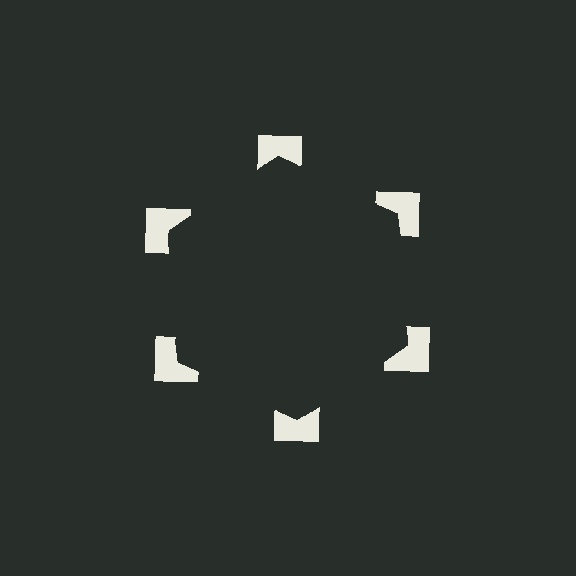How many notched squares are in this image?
There are 6 — one at each vertex of the illusory hexagon.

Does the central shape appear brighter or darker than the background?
It typically appears slightly darker than the background, even though no actual brightness change is drawn.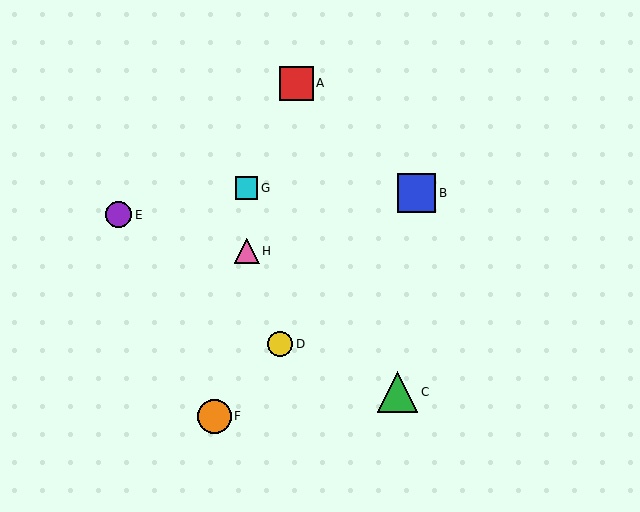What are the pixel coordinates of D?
Object D is at (280, 344).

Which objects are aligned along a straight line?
Objects B, D, F are aligned along a straight line.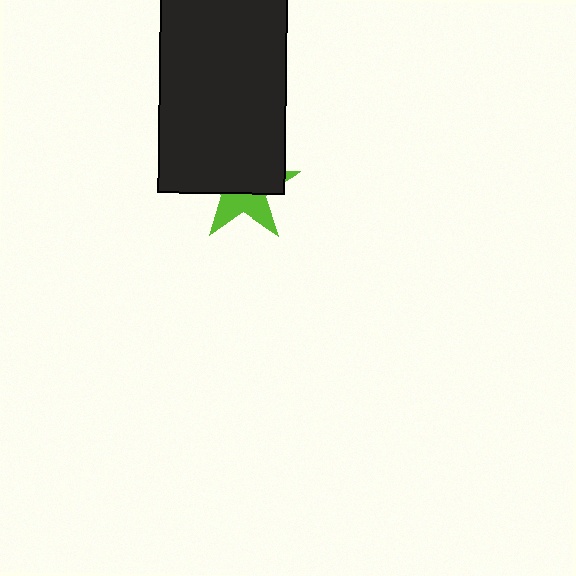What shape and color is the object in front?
The object in front is a black rectangle.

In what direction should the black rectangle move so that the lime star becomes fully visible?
The black rectangle should move up. That is the shortest direction to clear the overlap and leave the lime star fully visible.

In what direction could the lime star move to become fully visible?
The lime star could move down. That would shift it out from behind the black rectangle entirely.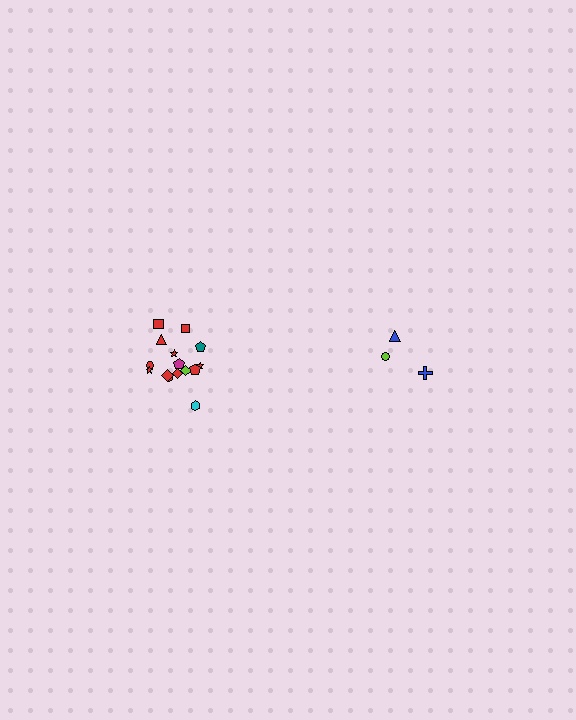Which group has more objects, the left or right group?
The left group.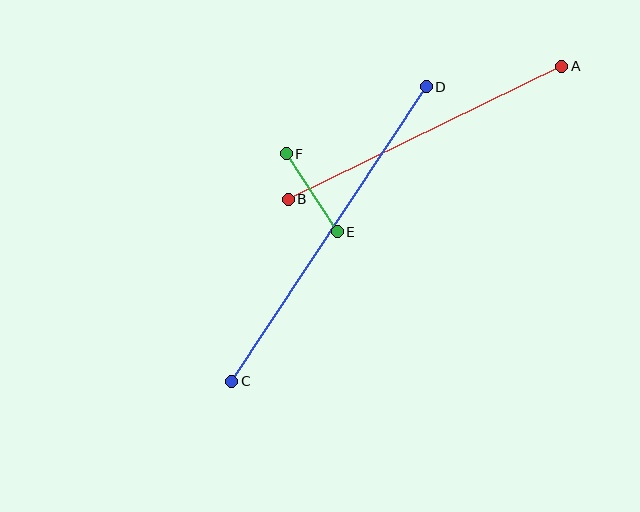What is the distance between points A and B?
The distance is approximately 304 pixels.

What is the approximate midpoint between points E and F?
The midpoint is at approximately (312, 193) pixels.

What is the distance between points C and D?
The distance is approximately 353 pixels.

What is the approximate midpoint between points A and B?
The midpoint is at approximately (425, 133) pixels.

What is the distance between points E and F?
The distance is approximately 93 pixels.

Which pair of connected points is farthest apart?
Points C and D are farthest apart.